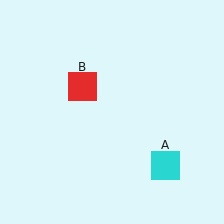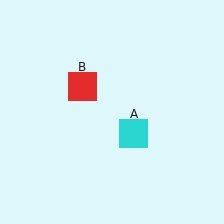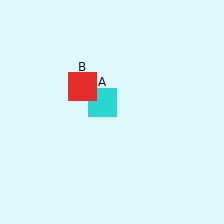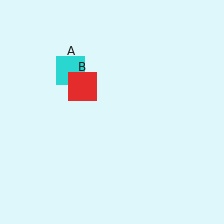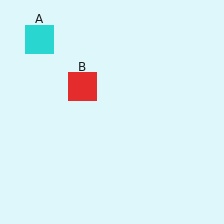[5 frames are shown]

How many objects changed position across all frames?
1 object changed position: cyan square (object A).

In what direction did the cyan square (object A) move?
The cyan square (object A) moved up and to the left.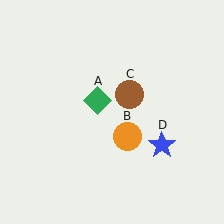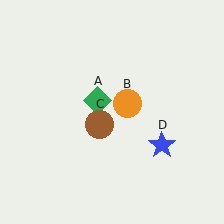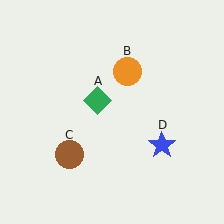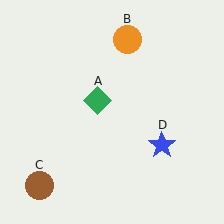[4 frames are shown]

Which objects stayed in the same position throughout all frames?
Green diamond (object A) and blue star (object D) remained stationary.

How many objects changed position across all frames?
2 objects changed position: orange circle (object B), brown circle (object C).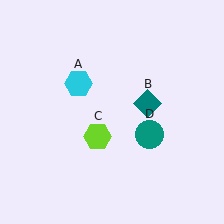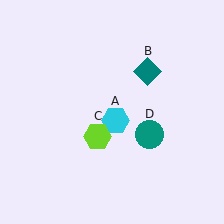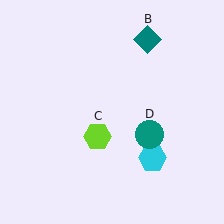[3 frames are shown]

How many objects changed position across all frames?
2 objects changed position: cyan hexagon (object A), teal diamond (object B).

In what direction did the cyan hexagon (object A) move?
The cyan hexagon (object A) moved down and to the right.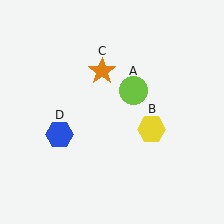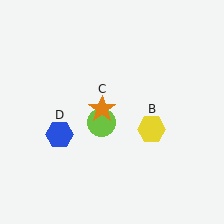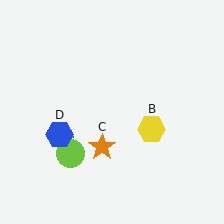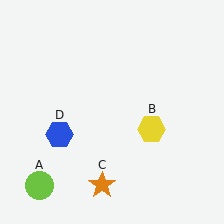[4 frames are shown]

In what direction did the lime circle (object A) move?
The lime circle (object A) moved down and to the left.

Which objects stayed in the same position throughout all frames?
Yellow hexagon (object B) and blue hexagon (object D) remained stationary.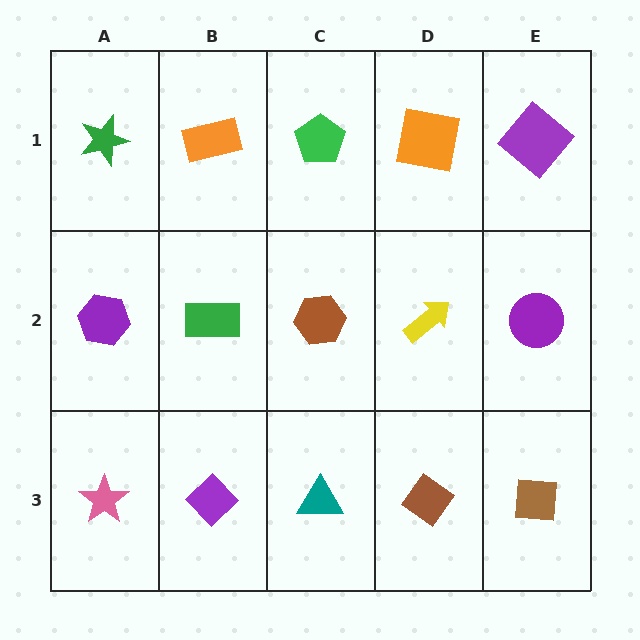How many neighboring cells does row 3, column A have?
2.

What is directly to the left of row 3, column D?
A teal triangle.